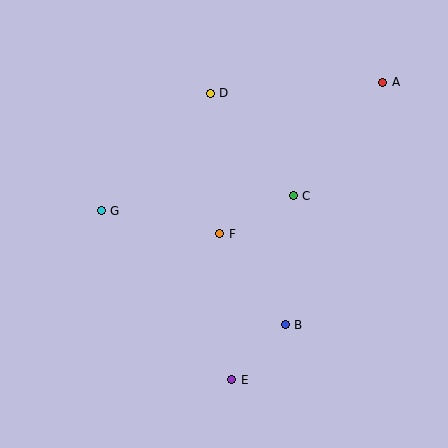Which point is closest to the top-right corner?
Point A is closest to the top-right corner.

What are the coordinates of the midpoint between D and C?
The midpoint between D and C is at (252, 144).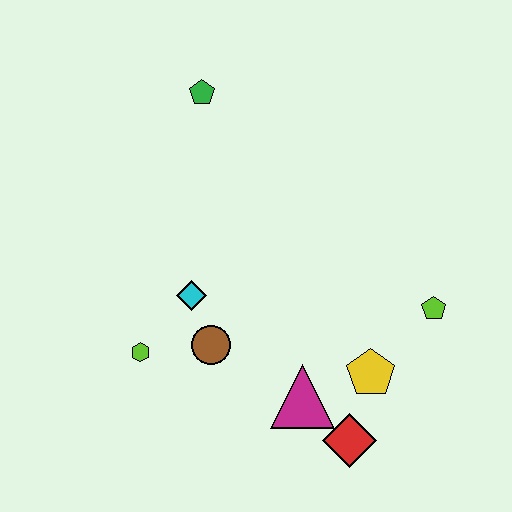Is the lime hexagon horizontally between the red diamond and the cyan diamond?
No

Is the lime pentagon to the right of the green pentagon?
Yes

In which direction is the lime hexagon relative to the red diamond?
The lime hexagon is to the left of the red diamond.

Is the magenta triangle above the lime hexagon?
No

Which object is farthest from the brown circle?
The green pentagon is farthest from the brown circle.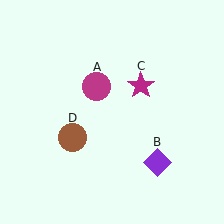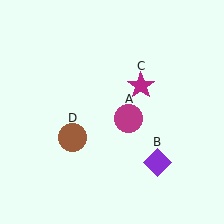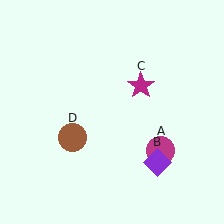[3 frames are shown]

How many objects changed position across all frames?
1 object changed position: magenta circle (object A).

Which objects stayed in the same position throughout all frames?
Purple diamond (object B) and magenta star (object C) and brown circle (object D) remained stationary.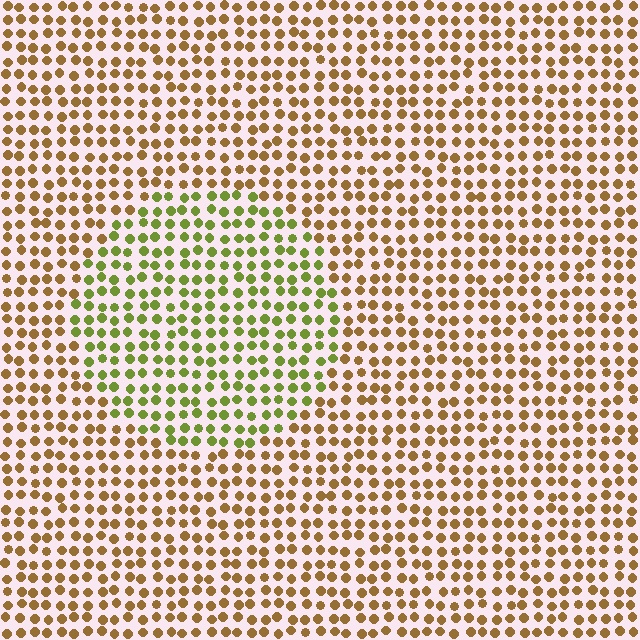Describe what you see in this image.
The image is filled with small brown elements in a uniform arrangement. A circle-shaped region is visible where the elements are tinted to a slightly different hue, forming a subtle color boundary.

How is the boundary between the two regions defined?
The boundary is defined purely by a slight shift in hue (about 46 degrees). Spacing, size, and orientation are identical on both sides.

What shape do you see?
I see a circle.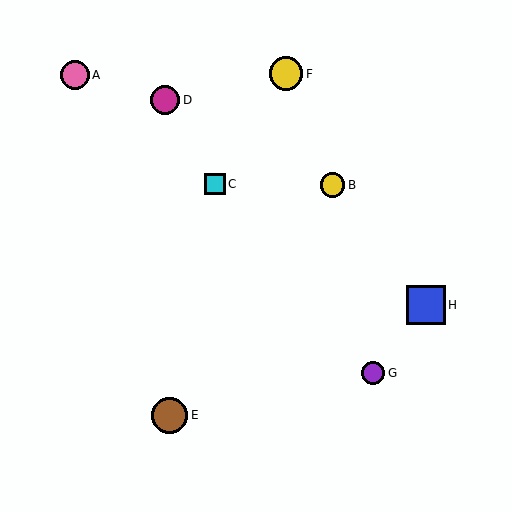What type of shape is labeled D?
Shape D is a magenta circle.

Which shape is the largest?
The blue square (labeled H) is the largest.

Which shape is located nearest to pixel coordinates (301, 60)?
The yellow circle (labeled F) at (286, 74) is nearest to that location.